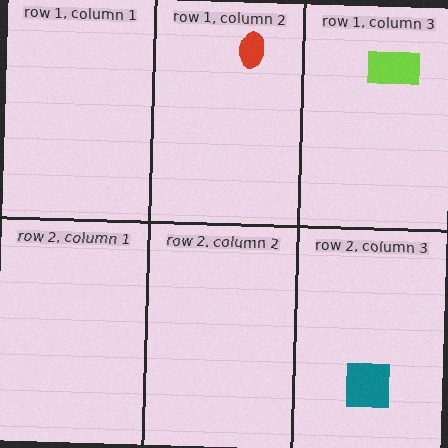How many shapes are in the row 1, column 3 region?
1.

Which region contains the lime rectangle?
The row 1, column 3 region.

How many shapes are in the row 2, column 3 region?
1.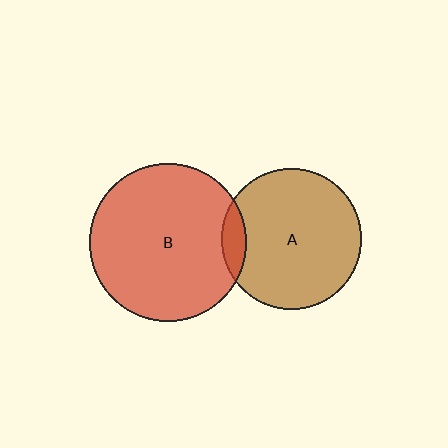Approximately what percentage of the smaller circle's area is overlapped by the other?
Approximately 10%.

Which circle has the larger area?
Circle B (red).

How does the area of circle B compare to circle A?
Approximately 1.3 times.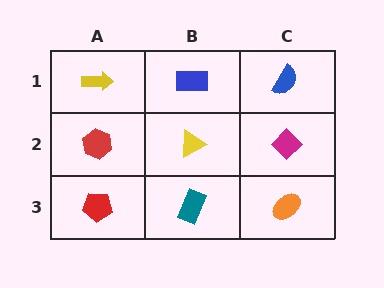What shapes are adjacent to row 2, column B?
A blue rectangle (row 1, column B), a teal rectangle (row 3, column B), a red hexagon (row 2, column A), a magenta diamond (row 2, column C).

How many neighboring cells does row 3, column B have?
3.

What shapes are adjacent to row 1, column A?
A red hexagon (row 2, column A), a blue rectangle (row 1, column B).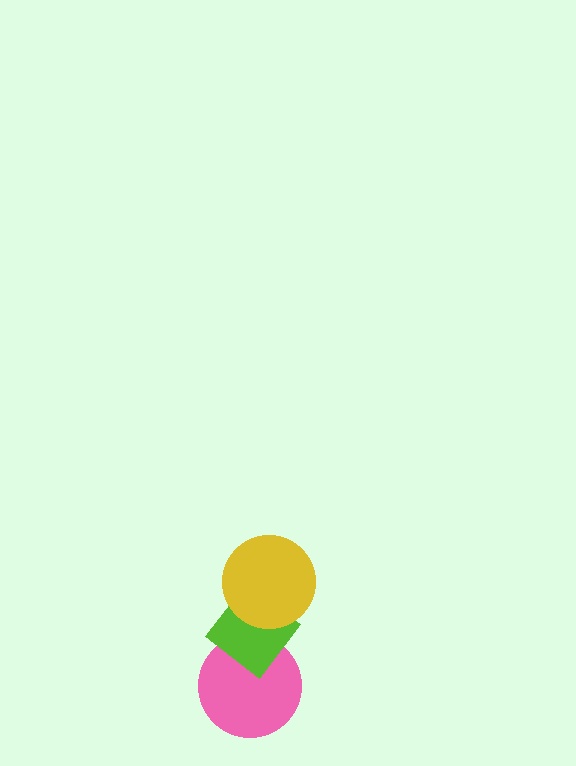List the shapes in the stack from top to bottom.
From top to bottom: the yellow circle, the lime diamond, the pink circle.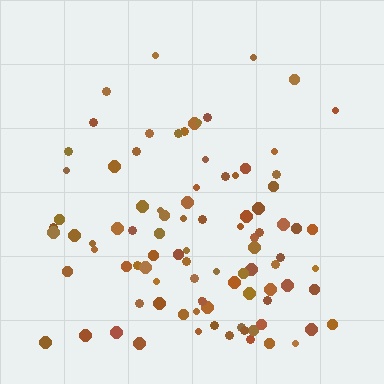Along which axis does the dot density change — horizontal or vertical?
Vertical.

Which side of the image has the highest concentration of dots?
The bottom.